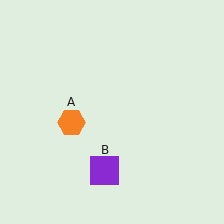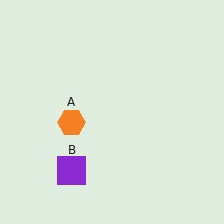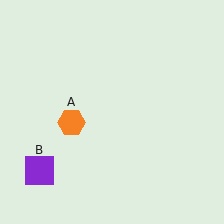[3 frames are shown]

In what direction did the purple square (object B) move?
The purple square (object B) moved left.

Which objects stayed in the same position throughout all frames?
Orange hexagon (object A) remained stationary.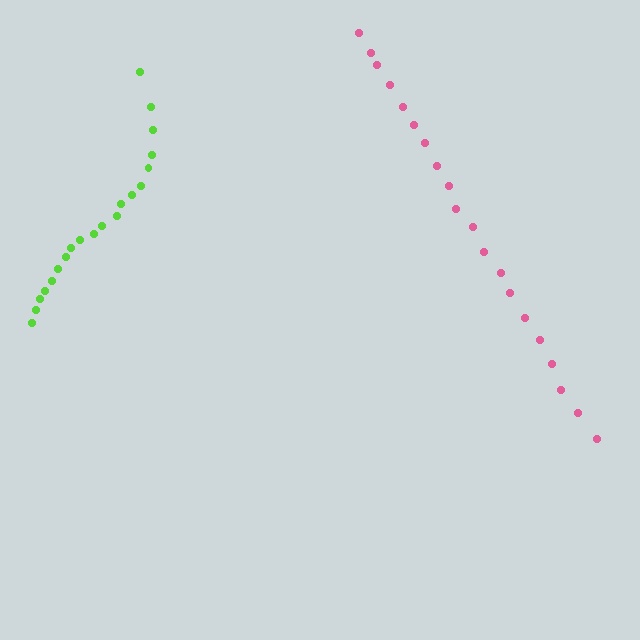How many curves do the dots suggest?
There are 2 distinct paths.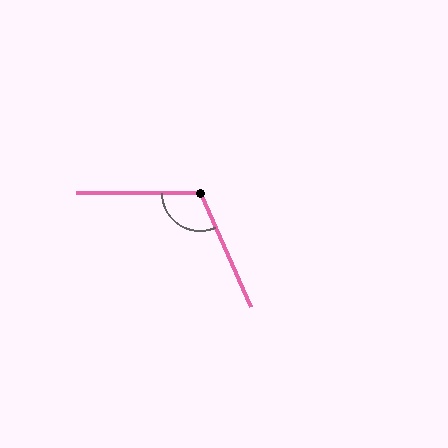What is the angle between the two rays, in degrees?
Approximately 114 degrees.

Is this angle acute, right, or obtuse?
It is obtuse.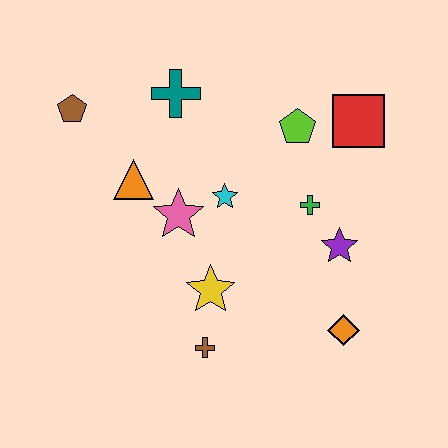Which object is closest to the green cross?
The purple star is closest to the green cross.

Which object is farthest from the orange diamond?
The brown pentagon is farthest from the orange diamond.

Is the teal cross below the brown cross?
No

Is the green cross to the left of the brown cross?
No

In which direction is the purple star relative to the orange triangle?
The purple star is to the right of the orange triangle.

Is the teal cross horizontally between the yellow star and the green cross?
No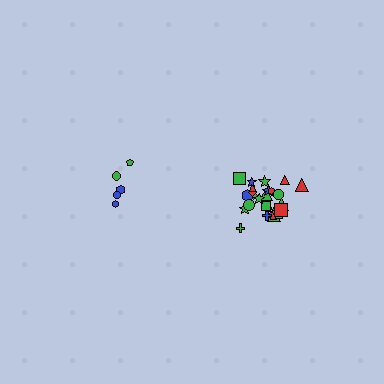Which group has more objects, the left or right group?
The right group.